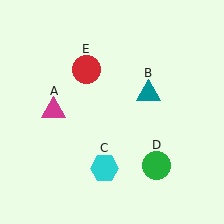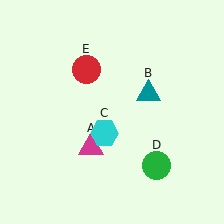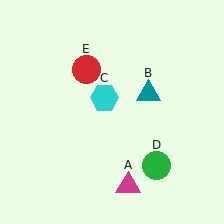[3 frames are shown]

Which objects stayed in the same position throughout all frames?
Teal triangle (object B) and green circle (object D) and red circle (object E) remained stationary.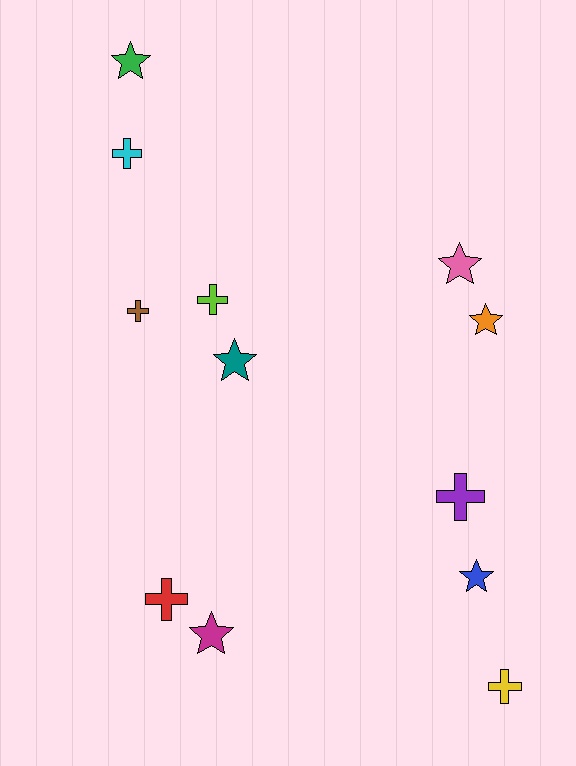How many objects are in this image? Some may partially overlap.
There are 12 objects.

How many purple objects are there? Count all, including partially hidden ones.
There is 1 purple object.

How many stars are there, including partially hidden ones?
There are 6 stars.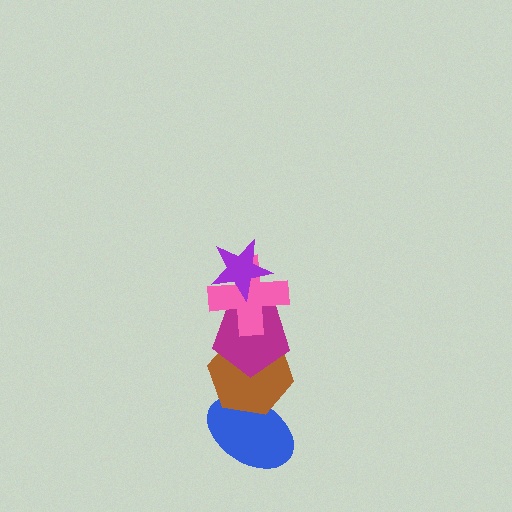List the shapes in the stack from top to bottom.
From top to bottom: the purple star, the pink cross, the magenta pentagon, the brown hexagon, the blue ellipse.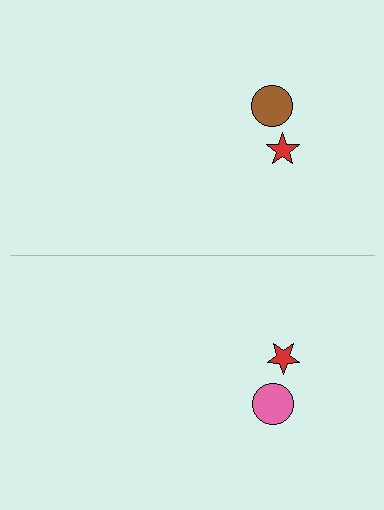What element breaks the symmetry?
The pink circle on the bottom side breaks the symmetry — its mirror counterpart is brown.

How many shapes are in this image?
There are 4 shapes in this image.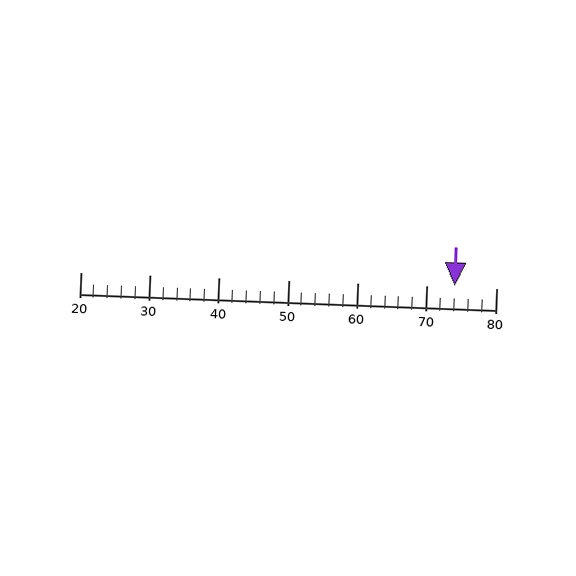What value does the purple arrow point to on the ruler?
The purple arrow points to approximately 74.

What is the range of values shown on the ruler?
The ruler shows values from 20 to 80.